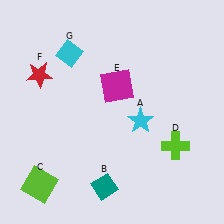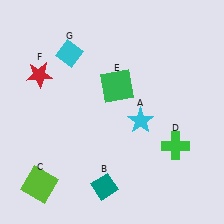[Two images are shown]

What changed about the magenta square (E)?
In Image 1, E is magenta. In Image 2, it changed to green.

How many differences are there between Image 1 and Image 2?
There are 2 differences between the two images.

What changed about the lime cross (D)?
In Image 1, D is lime. In Image 2, it changed to green.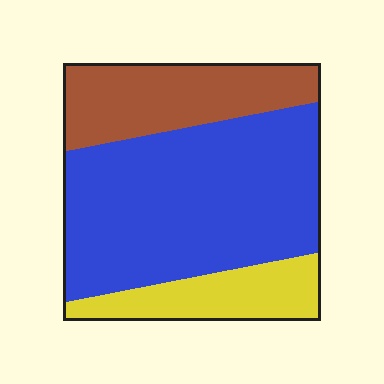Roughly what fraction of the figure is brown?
Brown covers 25% of the figure.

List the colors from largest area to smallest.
From largest to smallest: blue, brown, yellow.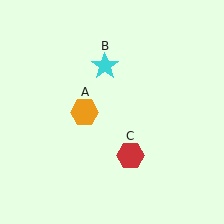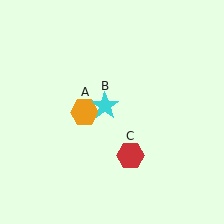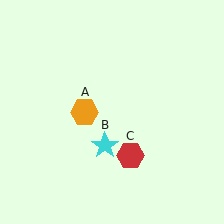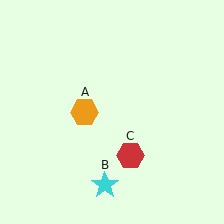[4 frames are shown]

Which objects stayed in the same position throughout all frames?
Orange hexagon (object A) and red hexagon (object C) remained stationary.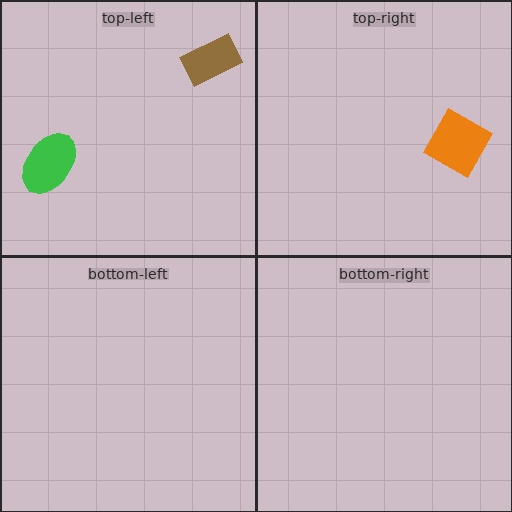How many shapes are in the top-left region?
2.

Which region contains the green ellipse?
The top-left region.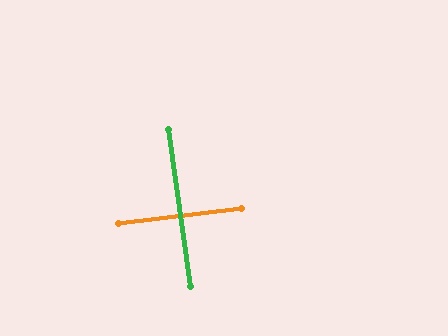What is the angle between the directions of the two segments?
Approximately 89 degrees.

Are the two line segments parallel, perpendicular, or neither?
Perpendicular — they meet at approximately 89°.